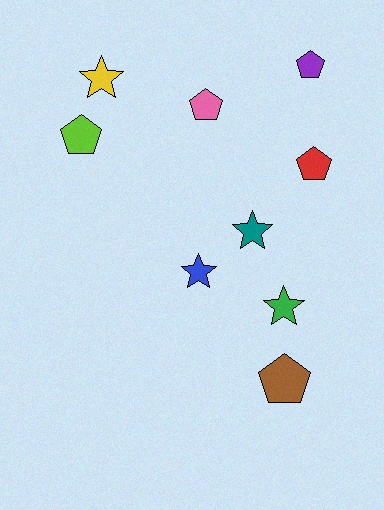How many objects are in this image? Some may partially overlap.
There are 9 objects.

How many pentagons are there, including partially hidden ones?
There are 5 pentagons.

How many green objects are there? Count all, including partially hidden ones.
There is 1 green object.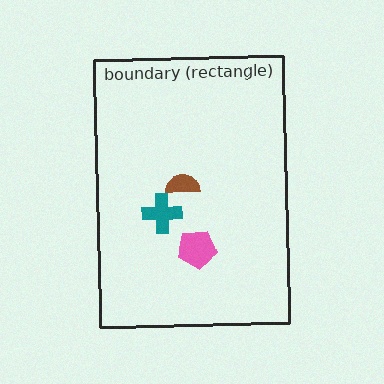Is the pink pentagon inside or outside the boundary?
Inside.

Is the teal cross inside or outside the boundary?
Inside.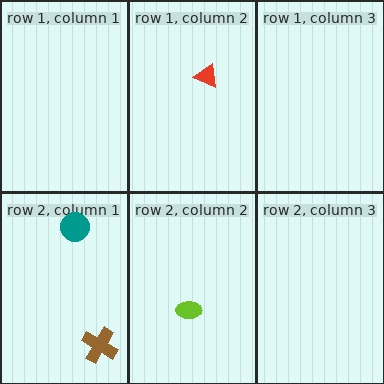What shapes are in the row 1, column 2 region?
The red triangle.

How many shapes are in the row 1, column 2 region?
1.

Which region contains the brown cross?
The row 2, column 1 region.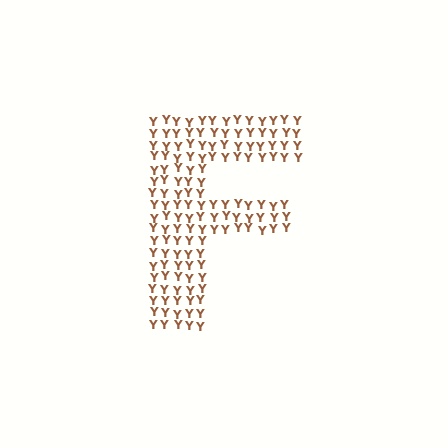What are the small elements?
The small elements are letter Y's.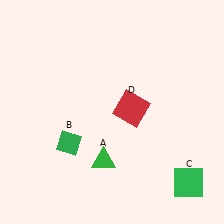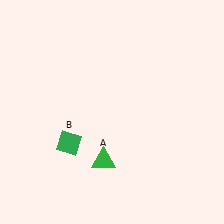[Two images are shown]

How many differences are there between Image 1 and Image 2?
There are 2 differences between the two images.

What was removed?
The green square (C), the red square (D) were removed in Image 2.